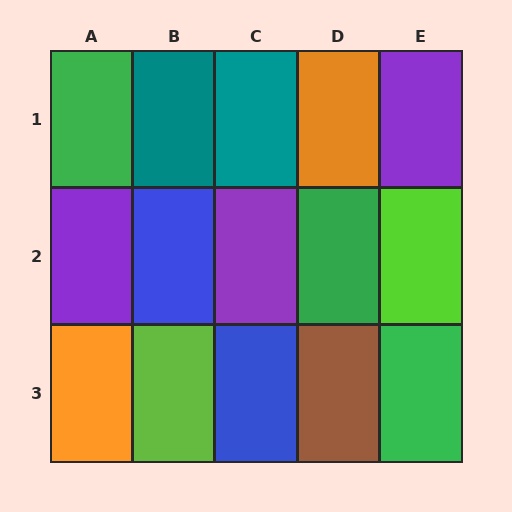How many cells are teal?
2 cells are teal.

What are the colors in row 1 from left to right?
Green, teal, teal, orange, purple.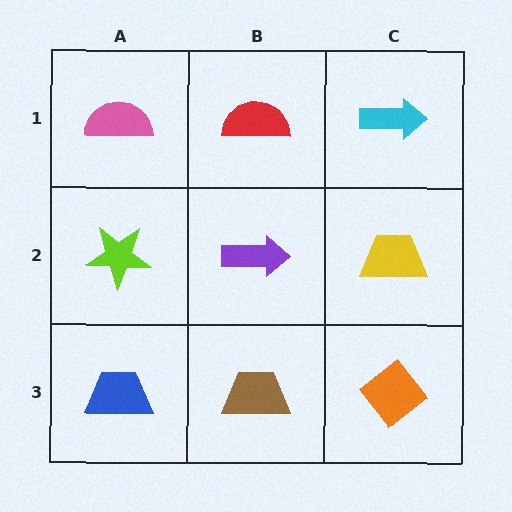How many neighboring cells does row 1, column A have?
2.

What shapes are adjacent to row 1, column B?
A purple arrow (row 2, column B), a pink semicircle (row 1, column A), a cyan arrow (row 1, column C).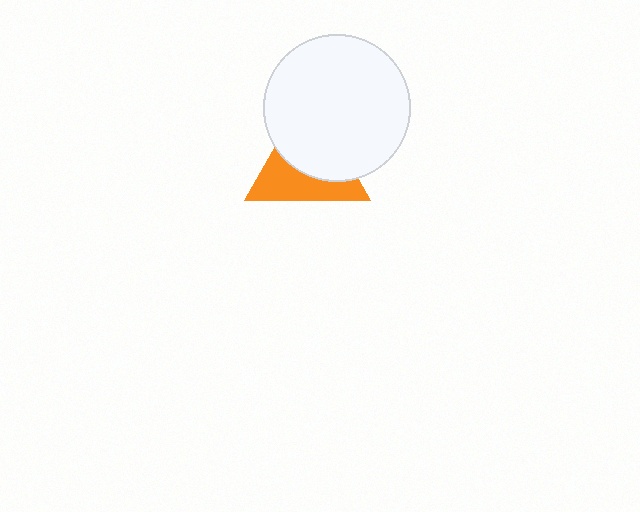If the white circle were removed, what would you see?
You would see the complete orange triangle.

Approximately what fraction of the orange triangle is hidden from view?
Roughly 54% of the orange triangle is hidden behind the white circle.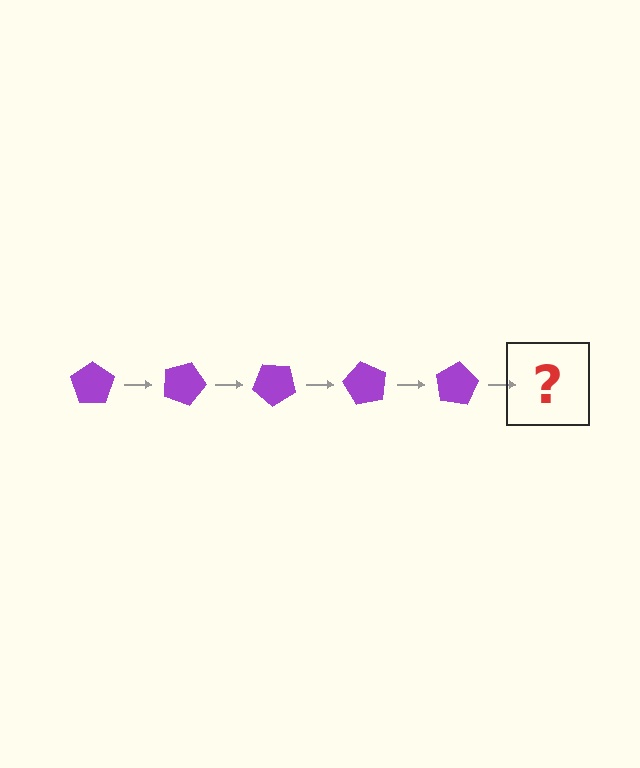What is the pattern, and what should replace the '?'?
The pattern is that the pentagon rotates 20 degrees each step. The '?' should be a purple pentagon rotated 100 degrees.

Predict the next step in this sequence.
The next step is a purple pentagon rotated 100 degrees.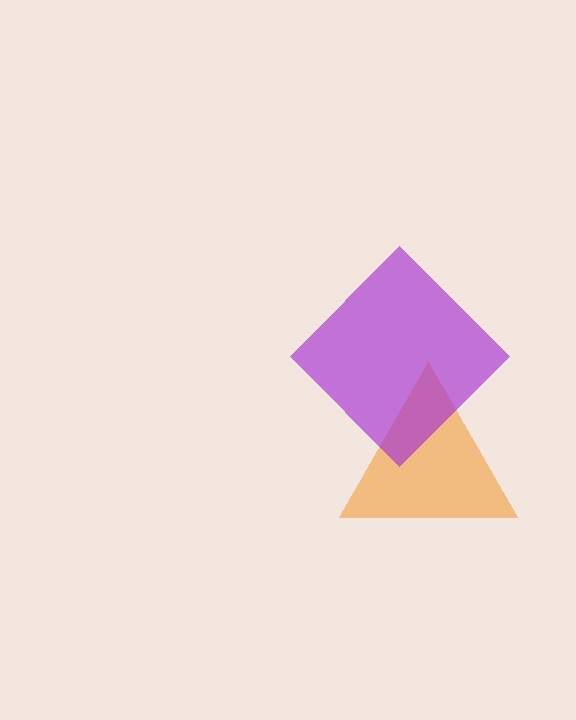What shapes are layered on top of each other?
The layered shapes are: an orange triangle, a purple diamond.